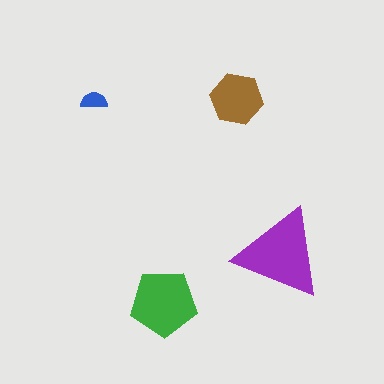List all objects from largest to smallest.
The purple triangle, the green pentagon, the brown hexagon, the blue semicircle.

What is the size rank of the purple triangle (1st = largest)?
1st.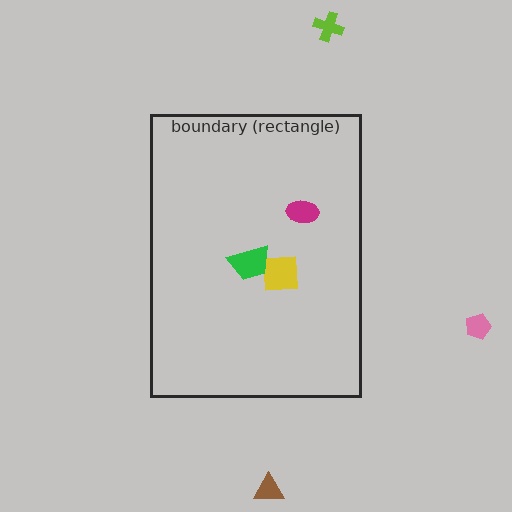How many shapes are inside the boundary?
3 inside, 3 outside.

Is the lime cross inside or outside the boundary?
Outside.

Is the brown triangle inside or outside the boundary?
Outside.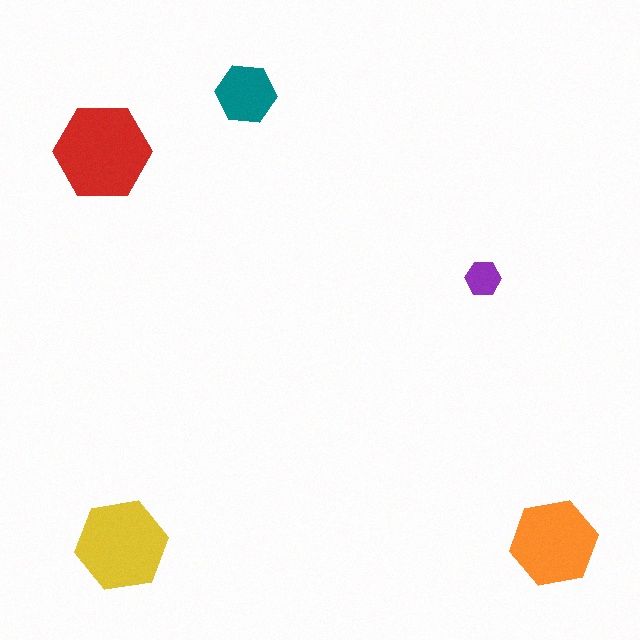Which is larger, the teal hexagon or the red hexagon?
The red one.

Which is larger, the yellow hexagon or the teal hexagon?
The yellow one.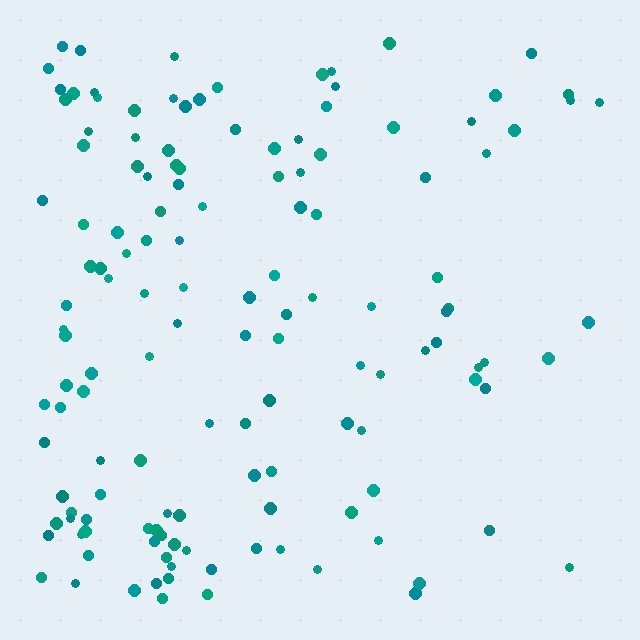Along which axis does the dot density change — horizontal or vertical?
Horizontal.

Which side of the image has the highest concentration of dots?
The left.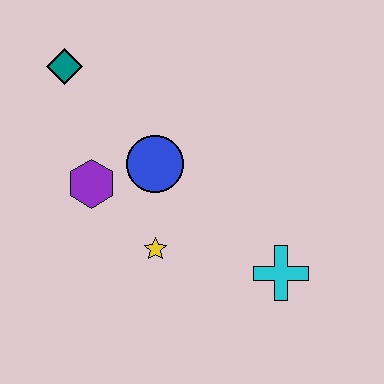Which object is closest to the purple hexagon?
The blue circle is closest to the purple hexagon.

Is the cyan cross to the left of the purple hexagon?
No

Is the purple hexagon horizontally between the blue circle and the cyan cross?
No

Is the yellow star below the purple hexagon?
Yes